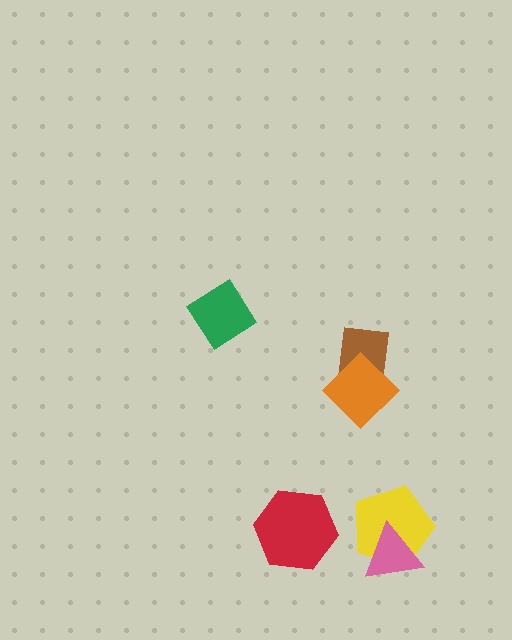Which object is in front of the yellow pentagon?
The pink triangle is in front of the yellow pentagon.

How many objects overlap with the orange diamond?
1 object overlaps with the orange diamond.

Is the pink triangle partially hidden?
No, no other shape covers it.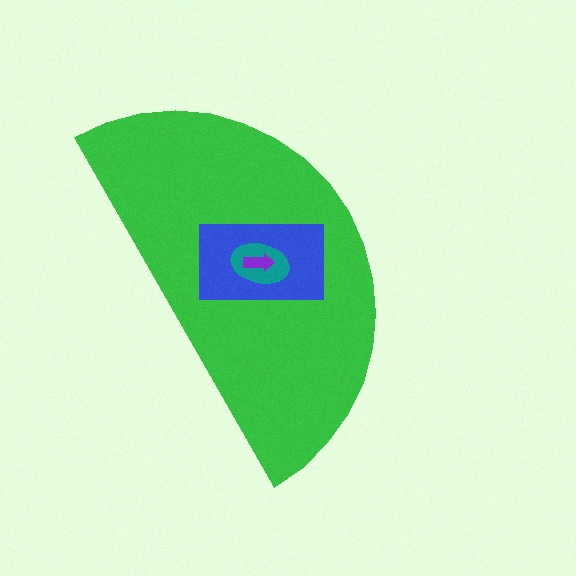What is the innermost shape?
The purple arrow.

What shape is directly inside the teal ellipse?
The purple arrow.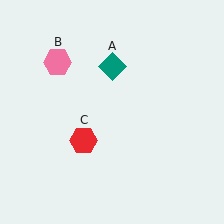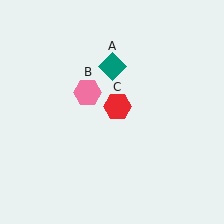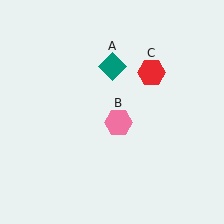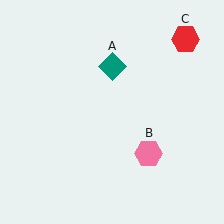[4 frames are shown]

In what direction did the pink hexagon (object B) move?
The pink hexagon (object B) moved down and to the right.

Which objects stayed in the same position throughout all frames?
Teal diamond (object A) remained stationary.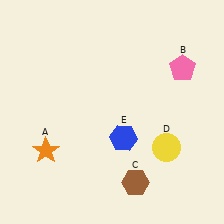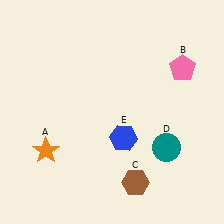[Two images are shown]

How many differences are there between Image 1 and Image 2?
There is 1 difference between the two images.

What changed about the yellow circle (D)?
In Image 1, D is yellow. In Image 2, it changed to teal.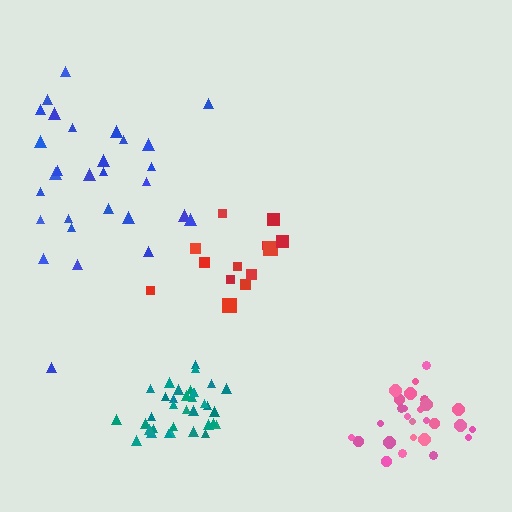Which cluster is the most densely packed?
Teal.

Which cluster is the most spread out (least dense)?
Red.